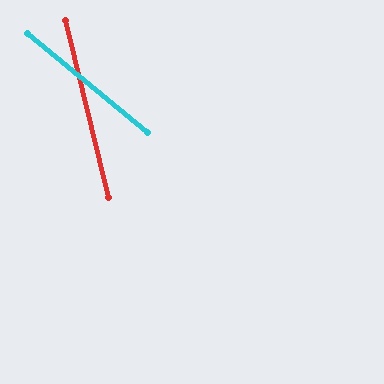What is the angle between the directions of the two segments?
Approximately 37 degrees.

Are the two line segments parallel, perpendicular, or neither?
Neither parallel nor perpendicular — they differ by about 37°.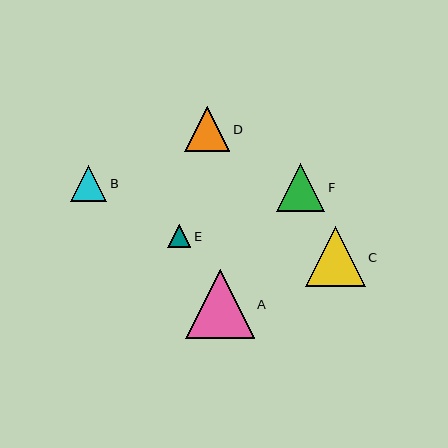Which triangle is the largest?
Triangle A is the largest with a size of approximately 69 pixels.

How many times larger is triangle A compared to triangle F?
Triangle A is approximately 1.4 times the size of triangle F.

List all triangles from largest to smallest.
From largest to smallest: A, C, F, D, B, E.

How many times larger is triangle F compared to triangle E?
Triangle F is approximately 2.1 times the size of triangle E.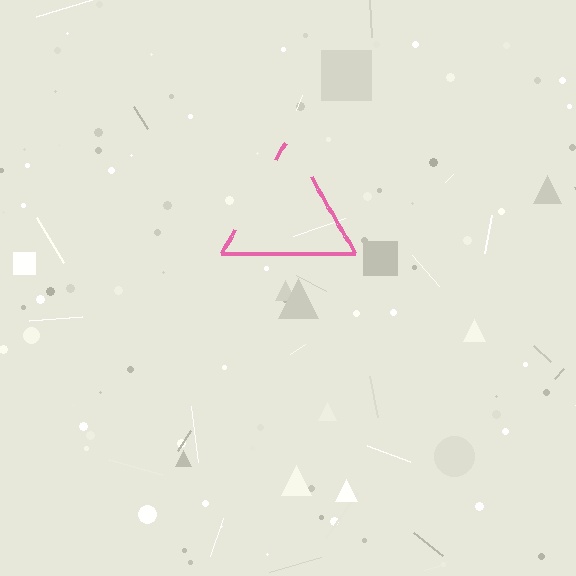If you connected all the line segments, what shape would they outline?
They would outline a triangle.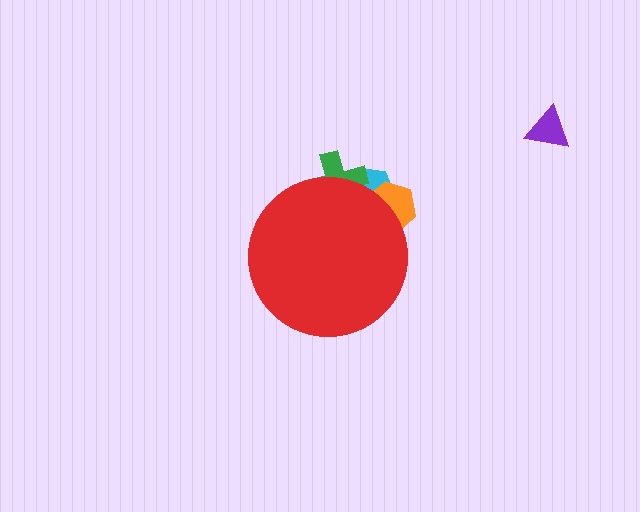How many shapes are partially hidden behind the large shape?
3 shapes are partially hidden.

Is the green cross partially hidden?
Yes, the green cross is partially hidden behind the red circle.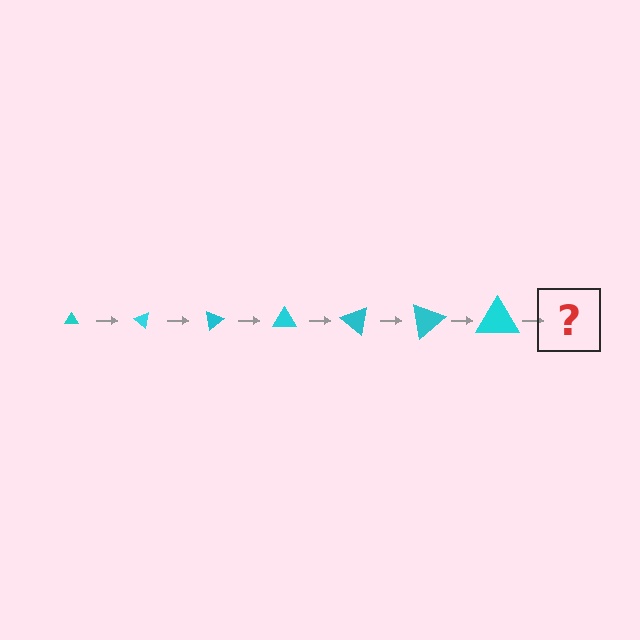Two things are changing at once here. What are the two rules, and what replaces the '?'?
The two rules are that the triangle grows larger each step and it rotates 40 degrees each step. The '?' should be a triangle, larger than the previous one and rotated 280 degrees from the start.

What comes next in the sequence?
The next element should be a triangle, larger than the previous one and rotated 280 degrees from the start.